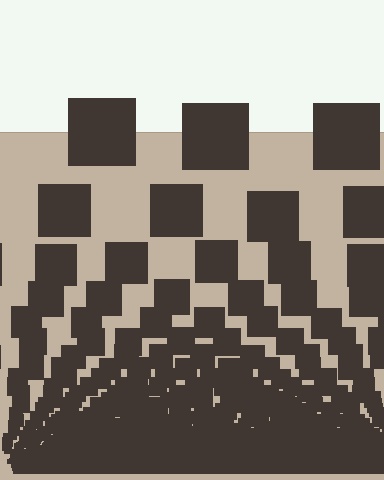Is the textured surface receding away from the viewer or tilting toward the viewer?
The surface appears to tilt toward the viewer. Texture elements get larger and sparser toward the top.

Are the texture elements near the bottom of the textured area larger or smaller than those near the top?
Smaller. The gradient is inverted — elements near the bottom are smaller and denser.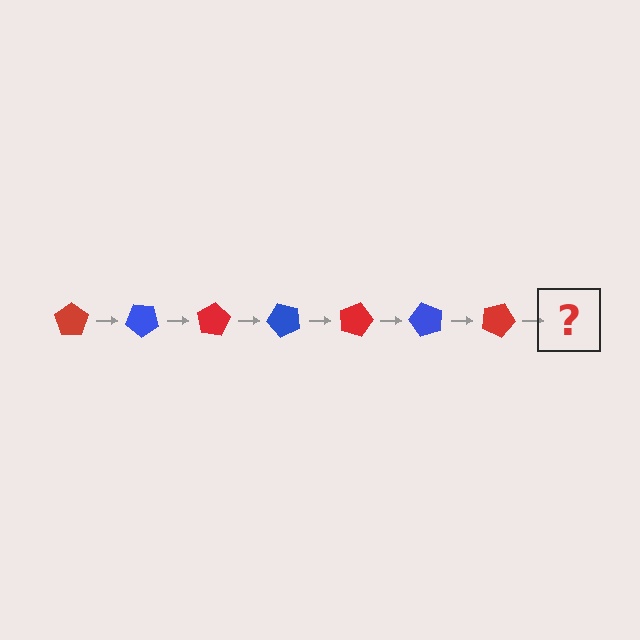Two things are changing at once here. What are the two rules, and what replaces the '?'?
The two rules are that it rotates 40 degrees each step and the color cycles through red and blue. The '?' should be a blue pentagon, rotated 280 degrees from the start.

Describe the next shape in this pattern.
It should be a blue pentagon, rotated 280 degrees from the start.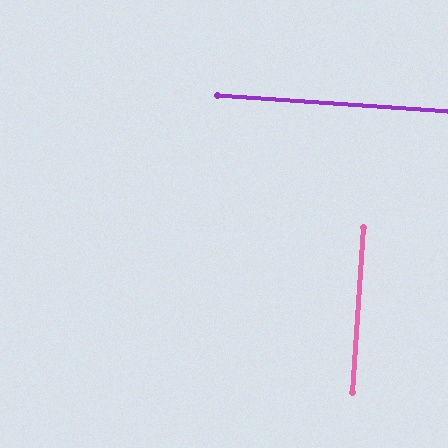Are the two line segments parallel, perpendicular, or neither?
Perpendicular — they meet at approximately 90°.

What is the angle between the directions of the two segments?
Approximately 90 degrees.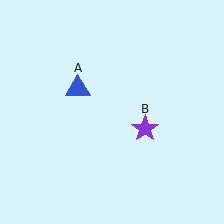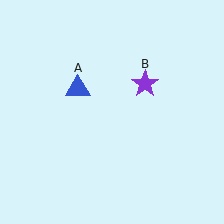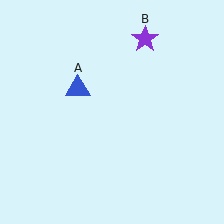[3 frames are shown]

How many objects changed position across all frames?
1 object changed position: purple star (object B).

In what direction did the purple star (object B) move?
The purple star (object B) moved up.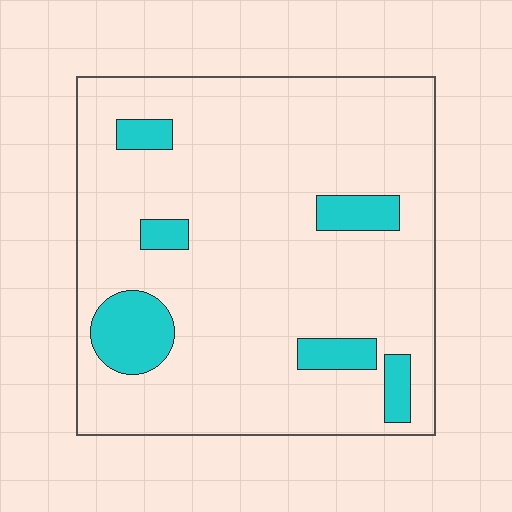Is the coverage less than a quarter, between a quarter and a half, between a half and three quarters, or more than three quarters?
Less than a quarter.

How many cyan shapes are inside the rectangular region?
6.